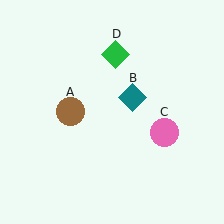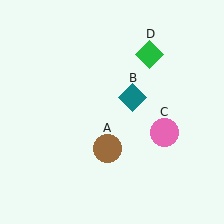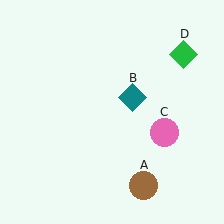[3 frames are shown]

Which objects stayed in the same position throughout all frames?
Teal diamond (object B) and pink circle (object C) remained stationary.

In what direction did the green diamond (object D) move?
The green diamond (object D) moved right.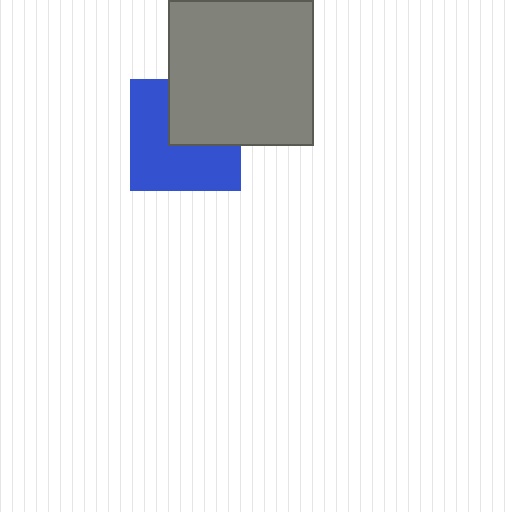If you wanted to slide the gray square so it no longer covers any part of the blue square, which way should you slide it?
Slide it toward the upper-right — that is the most direct way to separate the two shapes.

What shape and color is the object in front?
The object in front is a gray square.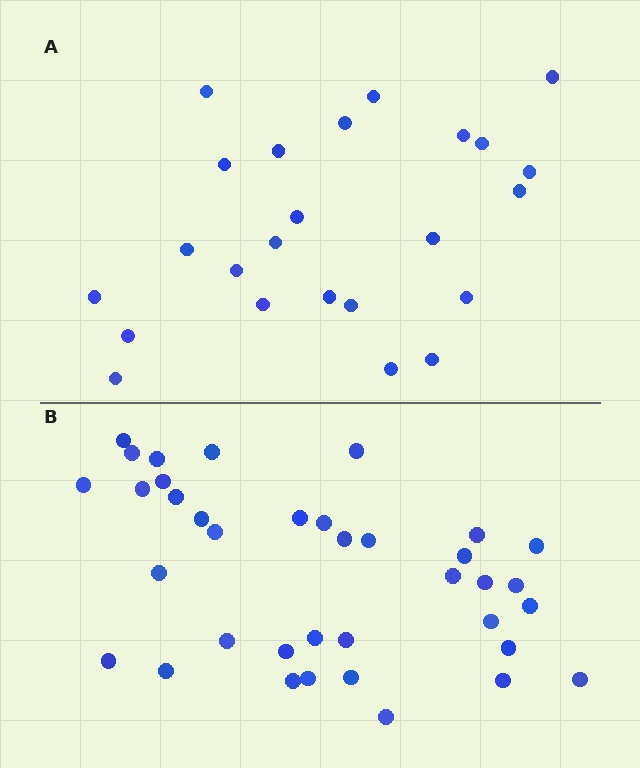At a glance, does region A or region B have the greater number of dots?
Region B (the bottom region) has more dots.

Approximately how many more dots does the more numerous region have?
Region B has approximately 15 more dots than region A.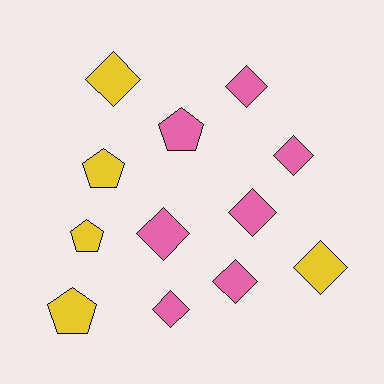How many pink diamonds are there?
There are 6 pink diamonds.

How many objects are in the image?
There are 12 objects.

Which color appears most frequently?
Pink, with 7 objects.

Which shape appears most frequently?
Diamond, with 8 objects.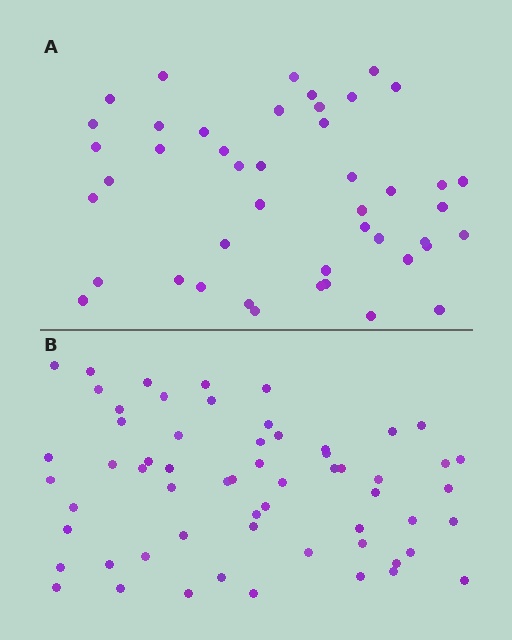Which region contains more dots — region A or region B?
Region B (the bottom region) has more dots.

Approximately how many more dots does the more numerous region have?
Region B has approximately 15 more dots than region A.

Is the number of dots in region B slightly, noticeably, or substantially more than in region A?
Region B has noticeably more, but not dramatically so. The ratio is roughly 1.3 to 1.